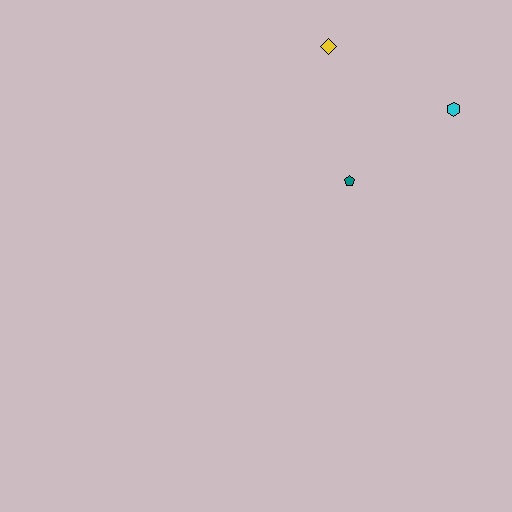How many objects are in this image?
There are 3 objects.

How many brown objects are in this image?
There are no brown objects.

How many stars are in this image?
There are no stars.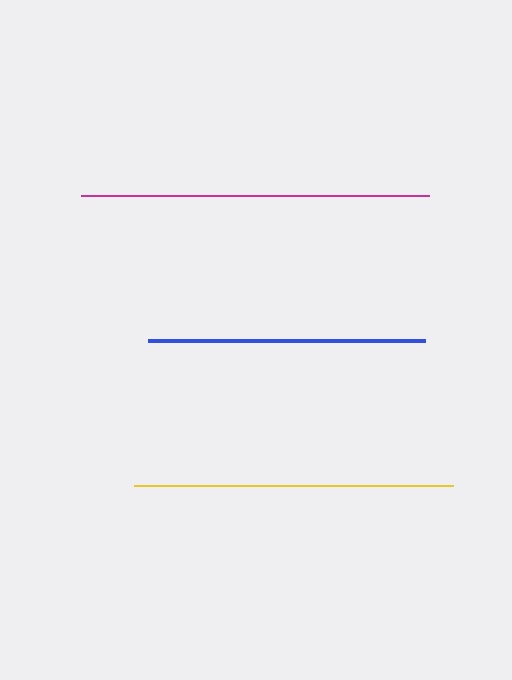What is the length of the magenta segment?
The magenta segment is approximately 348 pixels long.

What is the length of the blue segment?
The blue segment is approximately 277 pixels long.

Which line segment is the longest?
The magenta line is the longest at approximately 348 pixels.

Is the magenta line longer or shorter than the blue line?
The magenta line is longer than the blue line.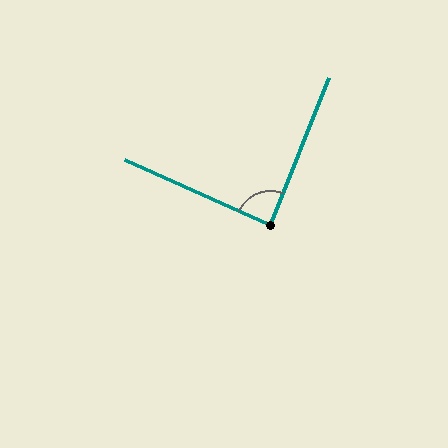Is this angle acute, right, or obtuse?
It is approximately a right angle.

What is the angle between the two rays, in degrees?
Approximately 88 degrees.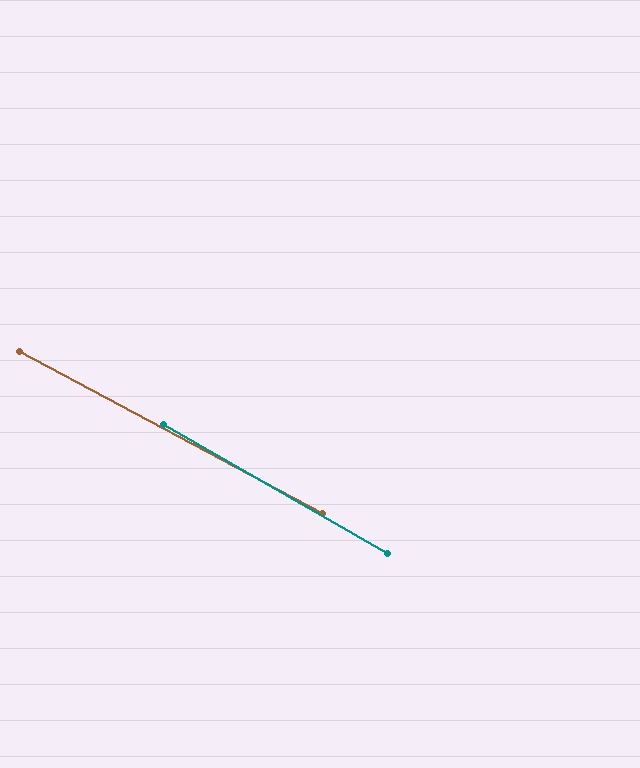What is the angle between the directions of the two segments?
Approximately 2 degrees.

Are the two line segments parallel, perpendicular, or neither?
Parallel — their directions differ by only 1.9°.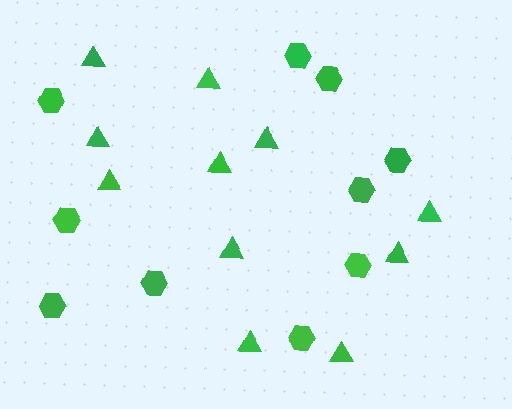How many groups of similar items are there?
There are 2 groups: one group of triangles (11) and one group of hexagons (10).